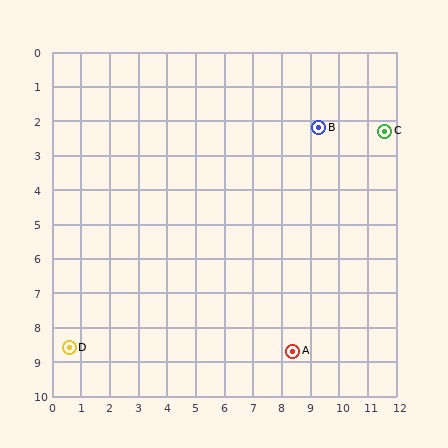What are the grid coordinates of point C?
Point C is at approximately (11.6, 2.3).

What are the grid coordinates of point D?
Point D is at approximately (0.6, 8.6).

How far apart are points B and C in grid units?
Points B and C are about 2.3 grid units apart.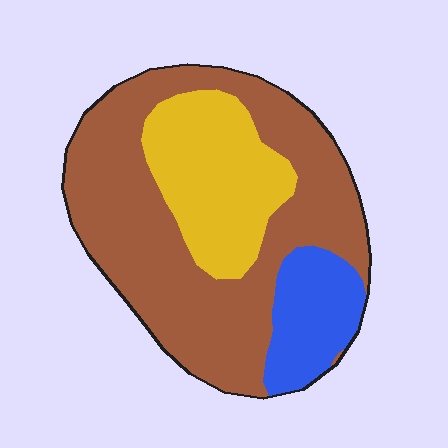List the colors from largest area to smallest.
From largest to smallest: brown, yellow, blue.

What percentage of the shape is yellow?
Yellow covers roughly 25% of the shape.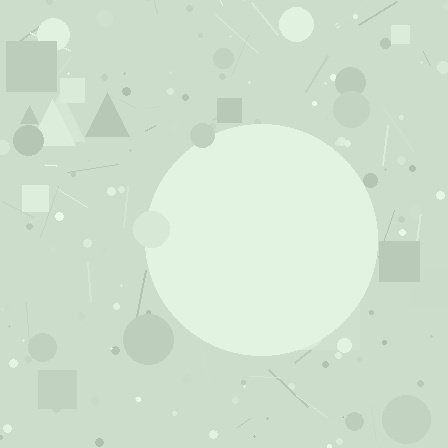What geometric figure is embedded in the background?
A circle is embedded in the background.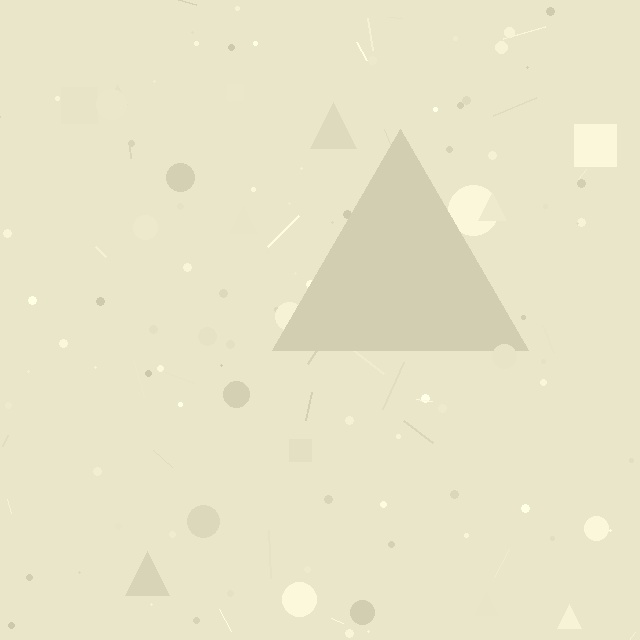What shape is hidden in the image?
A triangle is hidden in the image.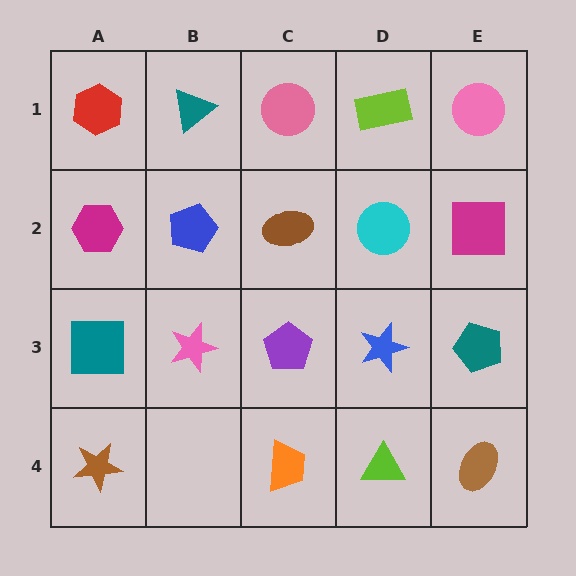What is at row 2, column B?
A blue pentagon.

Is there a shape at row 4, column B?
No, that cell is empty.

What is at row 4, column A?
A brown star.